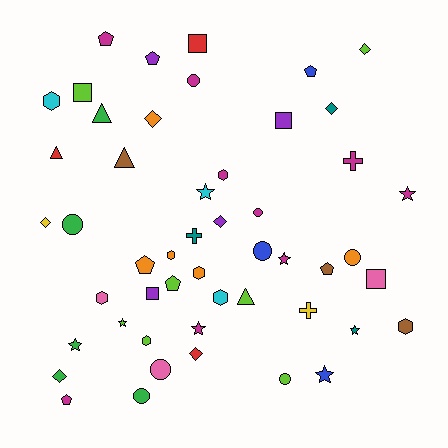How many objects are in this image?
There are 50 objects.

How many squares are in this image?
There are 5 squares.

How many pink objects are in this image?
There are 3 pink objects.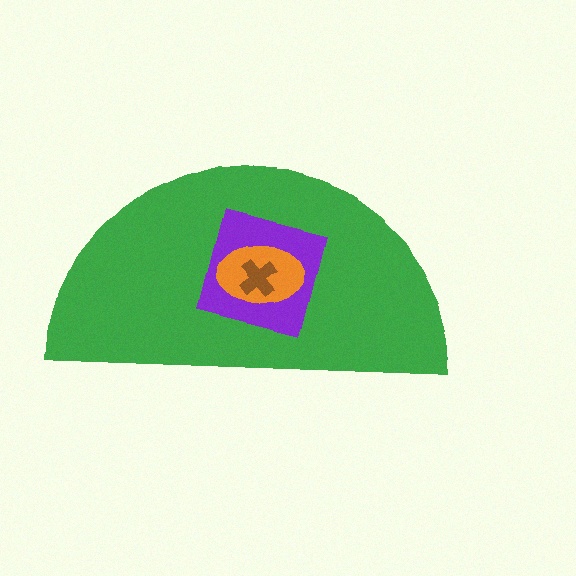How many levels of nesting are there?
4.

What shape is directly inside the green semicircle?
The purple square.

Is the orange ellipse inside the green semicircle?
Yes.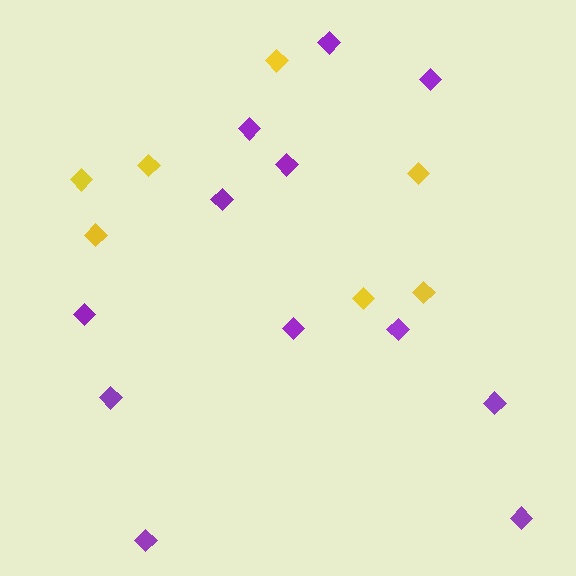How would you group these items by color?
There are 2 groups: one group of yellow diamonds (7) and one group of purple diamonds (12).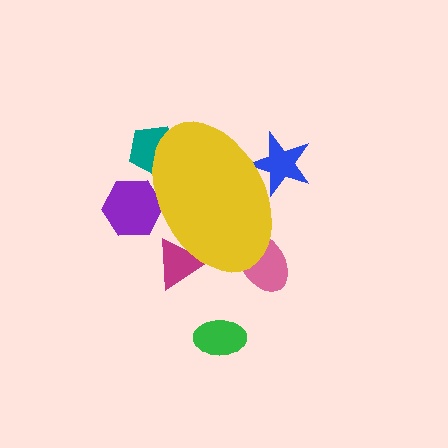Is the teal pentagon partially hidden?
Yes, the teal pentagon is partially hidden behind the yellow ellipse.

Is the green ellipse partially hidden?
No, the green ellipse is fully visible.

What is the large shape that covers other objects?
A yellow ellipse.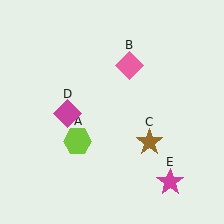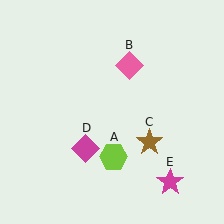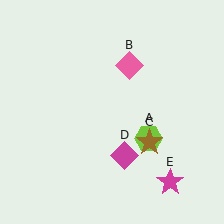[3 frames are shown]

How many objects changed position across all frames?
2 objects changed position: lime hexagon (object A), magenta diamond (object D).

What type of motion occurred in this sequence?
The lime hexagon (object A), magenta diamond (object D) rotated counterclockwise around the center of the scene.